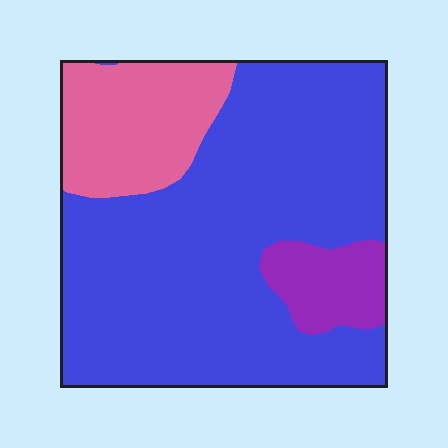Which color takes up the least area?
Purple, at roughly 10%.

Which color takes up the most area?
Blue, at roughly 75%.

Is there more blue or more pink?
Blue.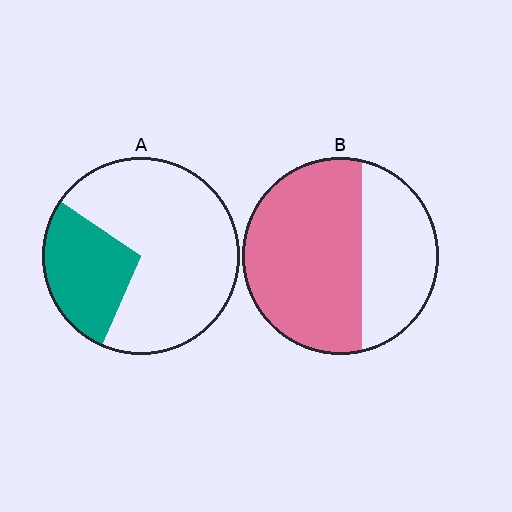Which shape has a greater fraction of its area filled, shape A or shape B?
Shape B.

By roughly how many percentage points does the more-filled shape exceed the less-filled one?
By roughly 35 percentage points (B over A).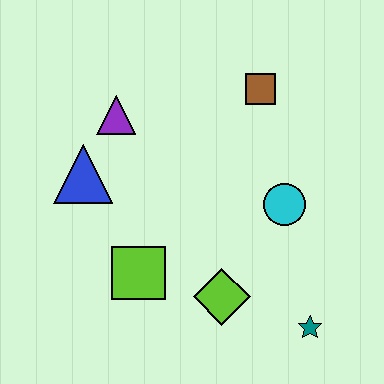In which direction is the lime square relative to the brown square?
The lime square is below the brown square.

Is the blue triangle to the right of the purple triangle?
No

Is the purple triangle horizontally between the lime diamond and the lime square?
No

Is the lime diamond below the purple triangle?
Yes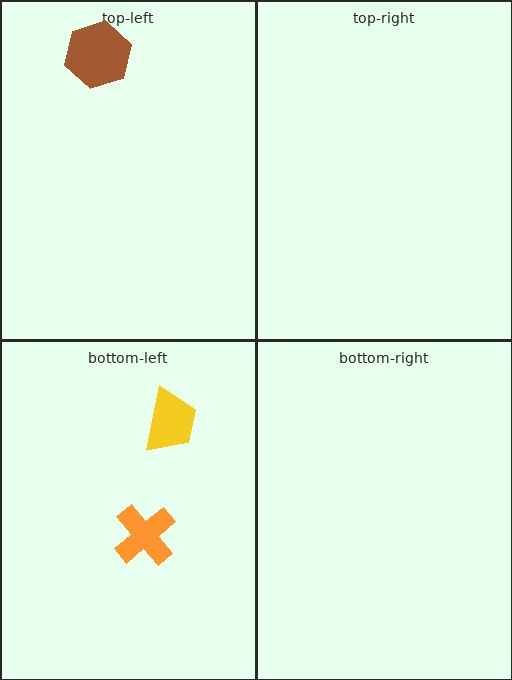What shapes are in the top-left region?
The brown hexagon.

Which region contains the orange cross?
The bottom-left region.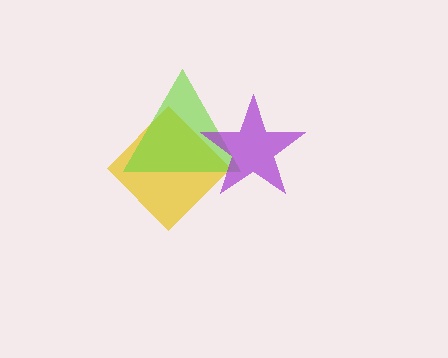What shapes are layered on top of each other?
The layered shapes are: a yellow diamond, a lime triangle, a purple star.